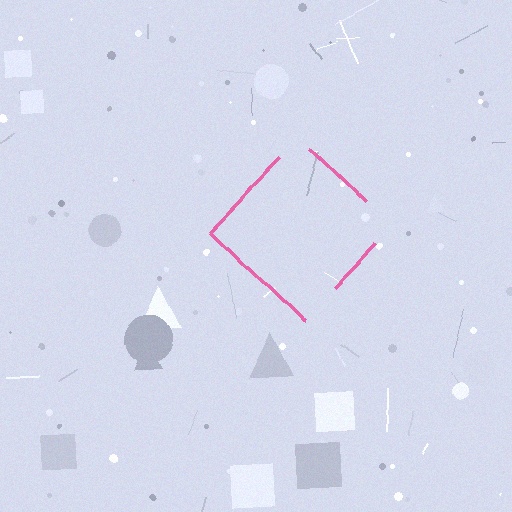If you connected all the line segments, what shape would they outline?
They would outline a diamond.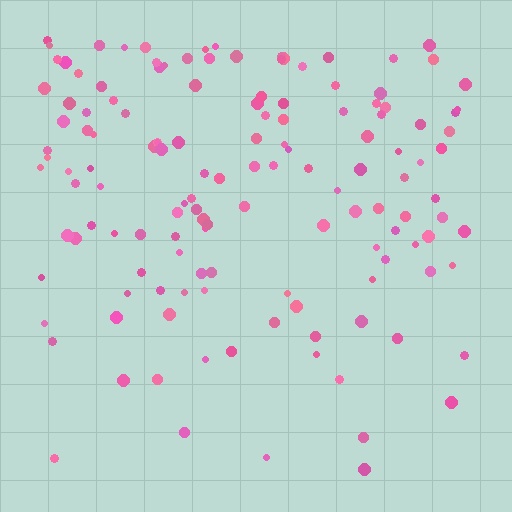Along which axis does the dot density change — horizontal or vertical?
Vertical.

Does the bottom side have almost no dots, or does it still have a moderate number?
Still a moderate number, just noticeably fewer than the top.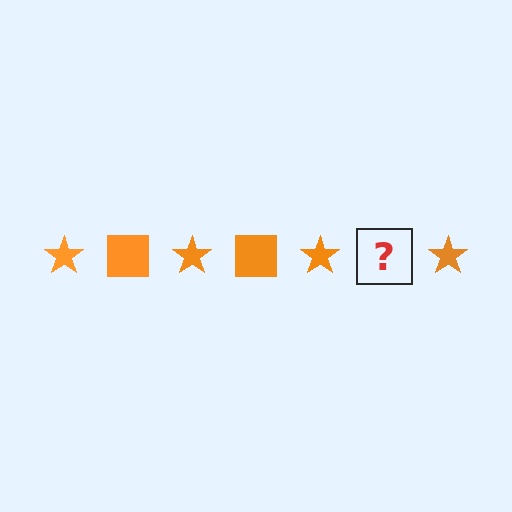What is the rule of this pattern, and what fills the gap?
The rule is that the pattern cycles through star, square shapes in orange. The gap should be filled with an orange square.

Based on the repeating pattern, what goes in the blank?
The blank should be an orange square.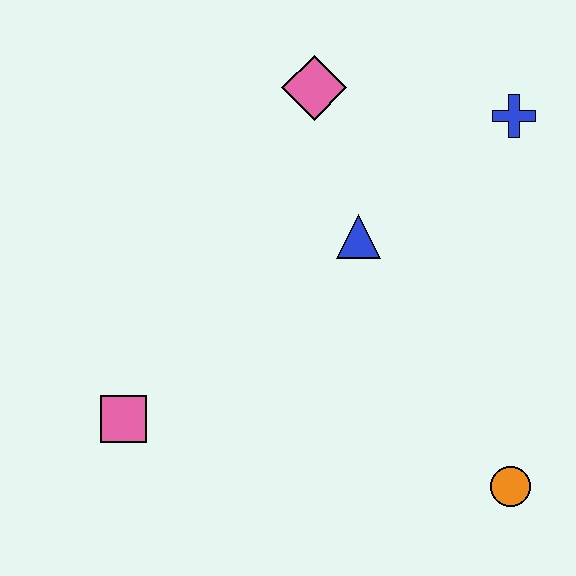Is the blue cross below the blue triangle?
No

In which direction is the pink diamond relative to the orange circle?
The pink diamond is above the orange circle.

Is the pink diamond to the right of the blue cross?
No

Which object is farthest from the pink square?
The blue cross is farthest from the pink square.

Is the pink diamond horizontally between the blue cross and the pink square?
Yes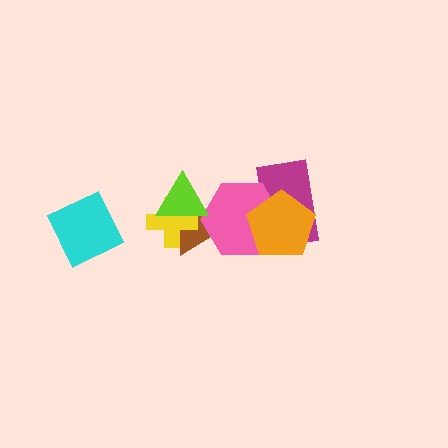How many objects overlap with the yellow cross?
2 objects overlap with the yellow cross.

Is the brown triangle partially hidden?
Yes, it is partially covered by another shape.